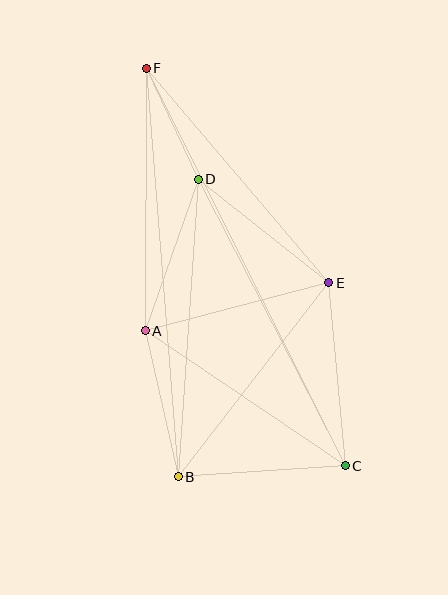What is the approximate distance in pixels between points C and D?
The distance between C and D is approximately 322 pixels.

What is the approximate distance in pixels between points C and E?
The distance between C and E is approximately 183 pixels.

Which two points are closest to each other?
Points D and F are closest to each other.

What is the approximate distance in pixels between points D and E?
The distance between D and E is approximately 166 pixels.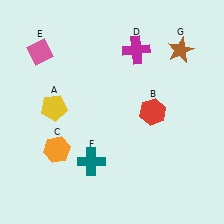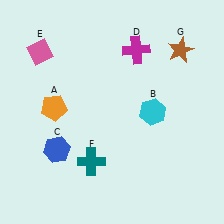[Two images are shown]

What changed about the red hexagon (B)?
In Image 1, B is red. In Image 2, it changed to cyan.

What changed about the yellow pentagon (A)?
In Image 1, A is yellow. In Image 2, it changed to orange.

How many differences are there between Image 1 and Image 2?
There are 3 differences between the two images.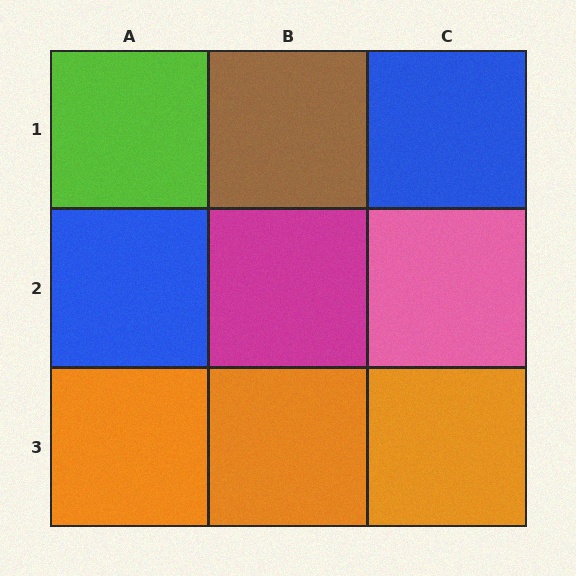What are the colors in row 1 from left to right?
Lime, brown, blue.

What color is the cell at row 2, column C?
Pink.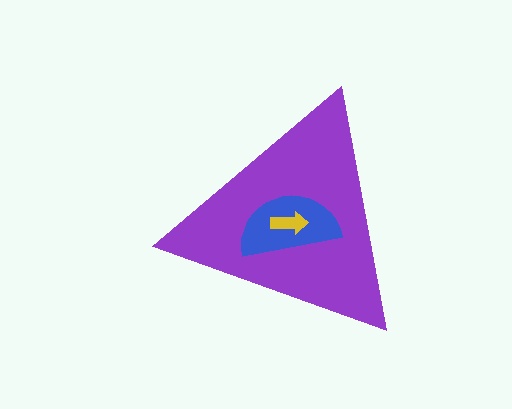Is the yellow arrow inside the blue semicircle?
Yes.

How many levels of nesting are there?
3.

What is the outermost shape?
The purple triangle.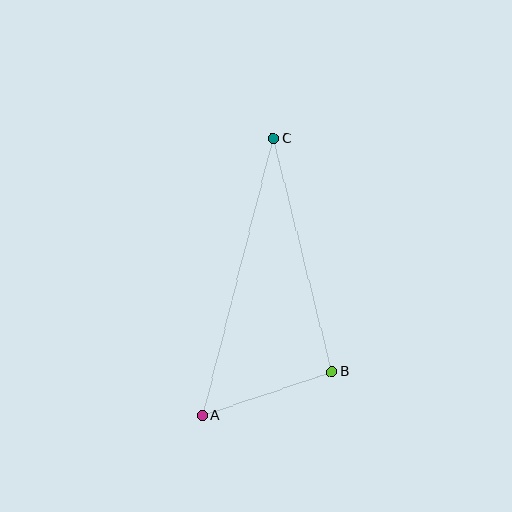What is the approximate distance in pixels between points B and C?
The distance between B and C is approximately 241 pixels.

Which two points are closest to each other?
Points A and B are closest to each other.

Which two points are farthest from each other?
Points A and C are farthest from each other.